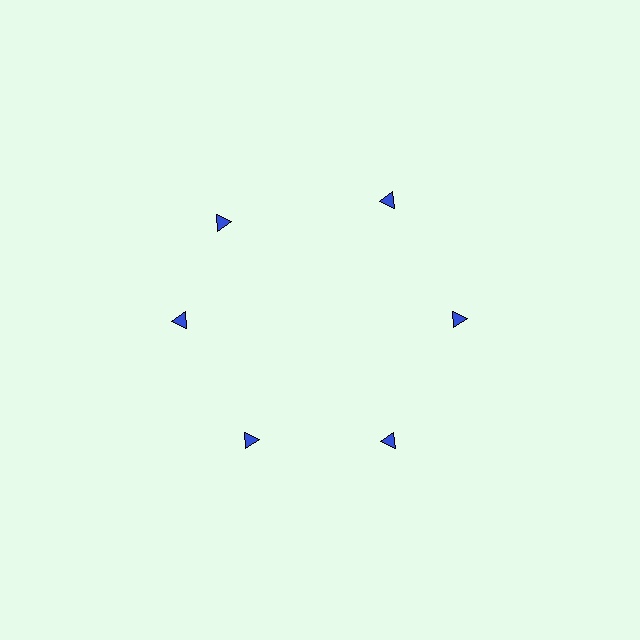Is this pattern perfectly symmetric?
No. The 6 blue triangles are arranged in a ring, but one element near the 11 o'clock position is rotated out of alignment along the ring, breaking the 6-fold rotational symmetry.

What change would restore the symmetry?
The symmetry would be restored by rotating it back into even spacing with its neighbors so that all 6 triangles sit at equal angles and equal distance from the center.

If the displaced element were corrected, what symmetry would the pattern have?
It would have 6-fold rotational symmetry — the pattern would map onto itself every 60 degrees.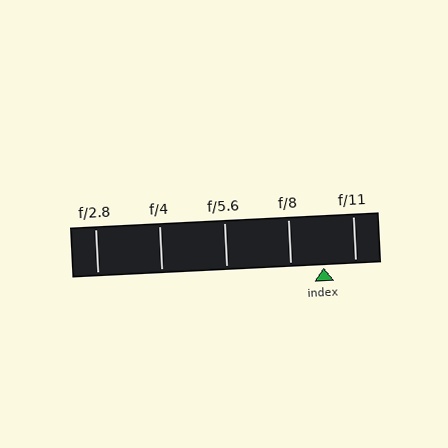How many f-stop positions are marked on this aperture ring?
There are 5 f-stop positions marked.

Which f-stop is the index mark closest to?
The index mark is closest to f/11.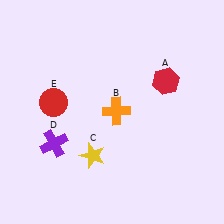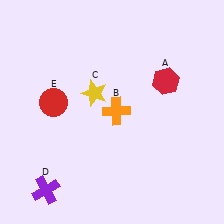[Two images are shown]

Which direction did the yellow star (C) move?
The yellow star (C) moved up.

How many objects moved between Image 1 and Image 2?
2 objects moved between the two images.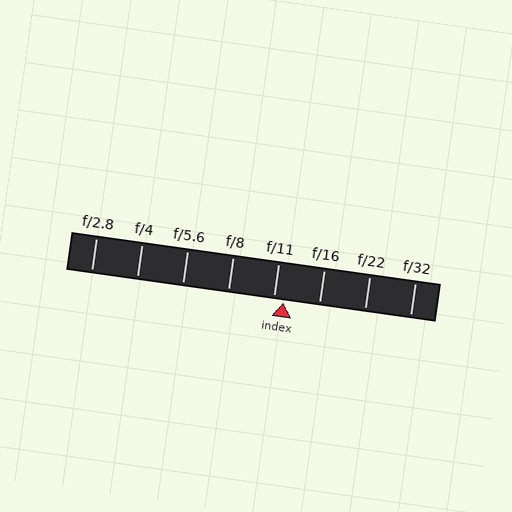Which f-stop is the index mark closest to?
The index mark is closest to f/11.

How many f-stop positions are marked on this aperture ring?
There are 8 f-stop positions marked.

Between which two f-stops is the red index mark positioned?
The index mark is between f/11 and f/16.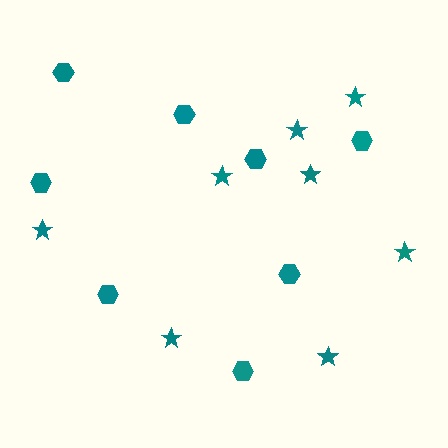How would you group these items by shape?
There are 2 groups: one group of hexagons (8) and one group of stars (8).